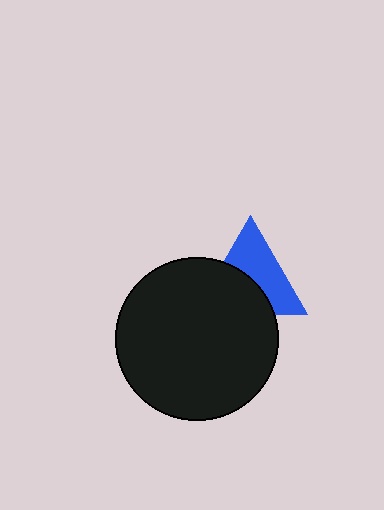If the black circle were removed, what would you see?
You would see the complete blue triangle.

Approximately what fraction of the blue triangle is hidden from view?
Roughly 46% of the blue triangle is hidden behind the black circle.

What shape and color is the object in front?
The object in front is a black circle.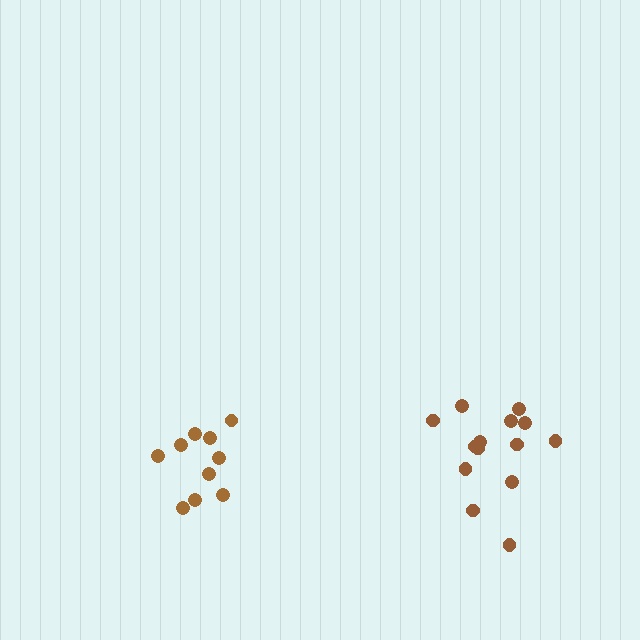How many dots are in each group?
Group 1: 10 dots, Group 2: 14 dots (24 total).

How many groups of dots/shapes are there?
There are 2 groups.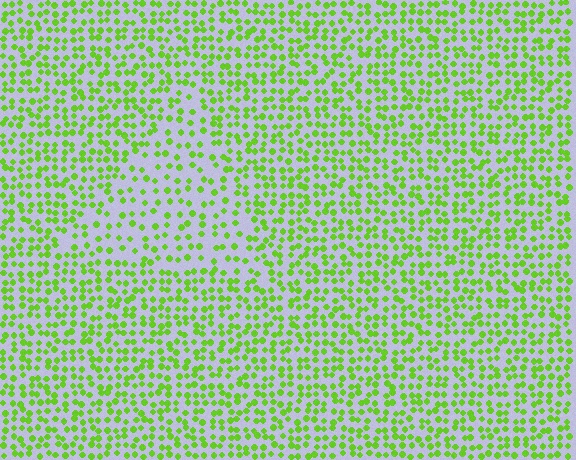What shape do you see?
I see a triangle.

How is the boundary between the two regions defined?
The boundary is defined by a change in element density (approximately 1.8x ratio). All elements are the same color, size, and shape.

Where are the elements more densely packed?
The elements are more densely packed outside the triangle boundary.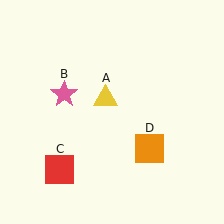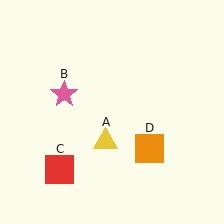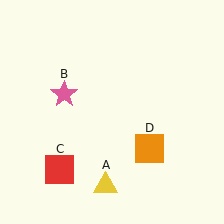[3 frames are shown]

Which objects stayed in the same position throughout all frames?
Pink star (object B) and red square (object C) and orange square (object D) remained stationary.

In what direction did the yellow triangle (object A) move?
The yellow triangle (object A) moved down.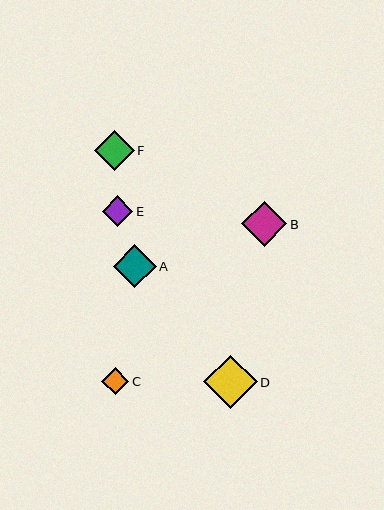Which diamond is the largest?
Diamond D is the largest with a size of approximately 53 pixels.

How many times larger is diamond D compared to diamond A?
Diamond D is approximately 1.2 times the size of diamond A.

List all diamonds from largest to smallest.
From largest to smallest: D, B, A, F, E, C.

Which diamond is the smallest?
Diamond C is the smallest with a size of approximately 28 pixels.